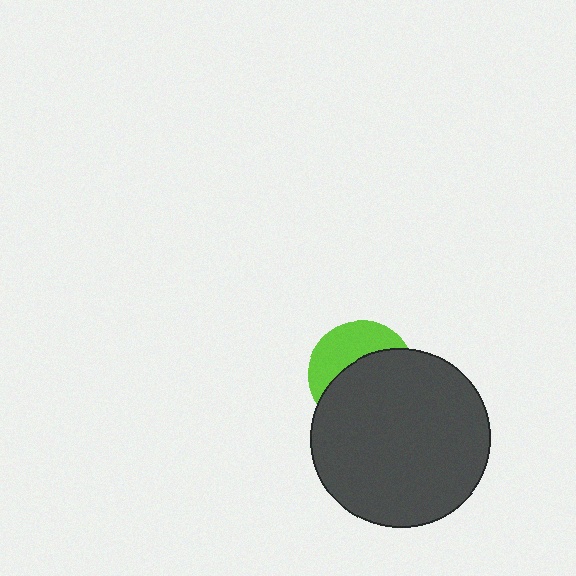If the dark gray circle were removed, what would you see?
You would see the complete lime circle.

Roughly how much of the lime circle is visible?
A small part of it is visible (roughly 39%).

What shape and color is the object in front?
The object in front is a dark gray circle.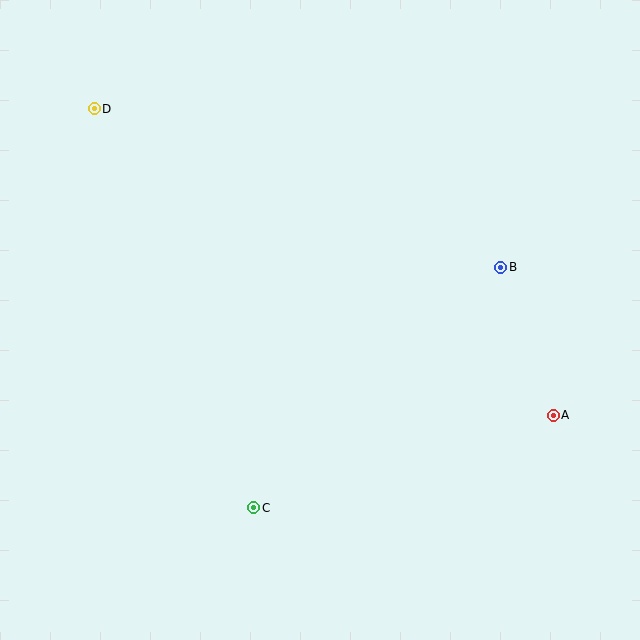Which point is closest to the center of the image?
Point B at (501, 267) is closest to the center.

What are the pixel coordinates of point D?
Point D is at (94, 109).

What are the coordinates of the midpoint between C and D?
The midpoint between C and D is at (174, 308).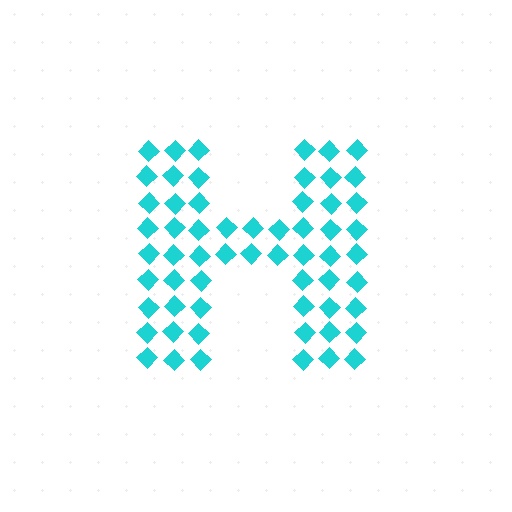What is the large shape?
The large shape is the letter H.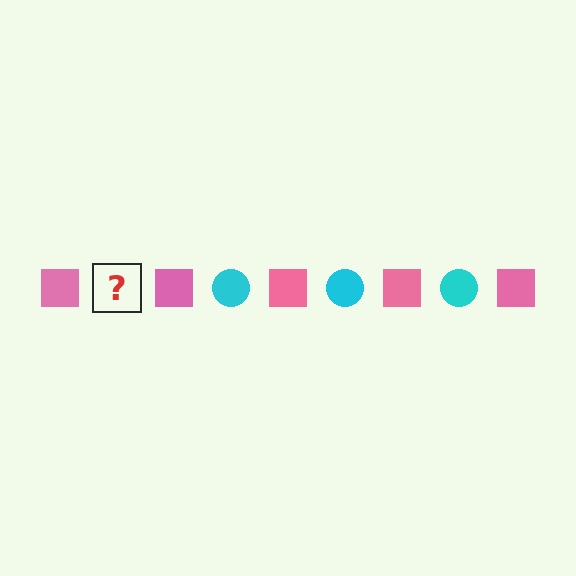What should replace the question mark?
The question mark should be replaced with a cyan circle.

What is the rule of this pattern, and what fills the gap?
The rule is that the pattern alternates between pink square and cyan circle. The gap should be filled with a cyan circle.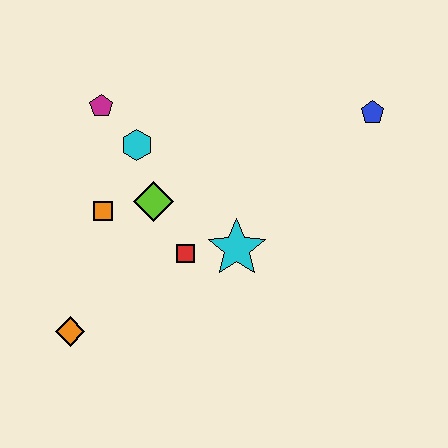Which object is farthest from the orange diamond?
The blue pentagon is farthest from the orange diamond.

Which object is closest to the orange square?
The lime diamond is closest to the orange square.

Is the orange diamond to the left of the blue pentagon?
Yes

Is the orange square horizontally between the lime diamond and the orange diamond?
Yes